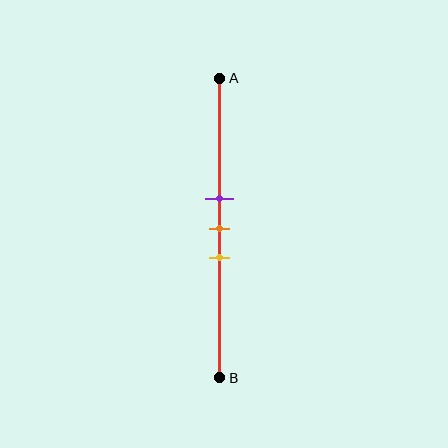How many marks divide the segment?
There are 3 marks dividing the segment.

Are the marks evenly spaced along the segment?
Yes, the marks are approximately evenly spaced.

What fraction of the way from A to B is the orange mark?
The orange mark is approximately 50% (0.5) of the way from A to B.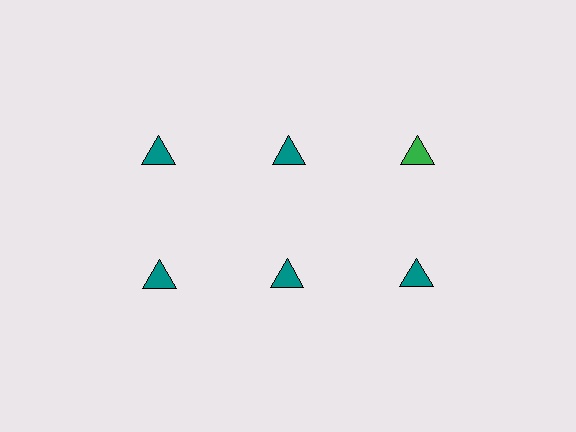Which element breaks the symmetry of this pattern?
The green triangle in the top row, center column breaks the symmetry. All other shapes are teal triangles.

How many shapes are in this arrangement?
There are 6 shapes arranged in a grid pattern.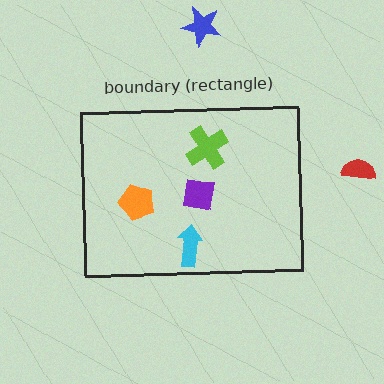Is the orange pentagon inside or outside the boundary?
Inside.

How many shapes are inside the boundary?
4 inside, 2 outside.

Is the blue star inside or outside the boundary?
Outside.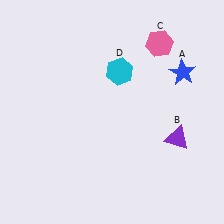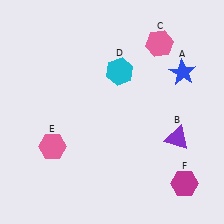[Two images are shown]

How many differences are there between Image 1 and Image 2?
There are 2 differences between the two images.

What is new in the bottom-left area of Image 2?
A pink hexagon (E) was added in the bottom-left area of Image 2.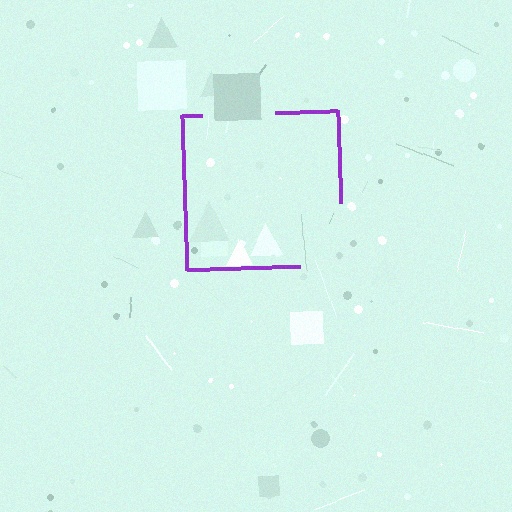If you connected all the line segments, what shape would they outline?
They would outline a square.